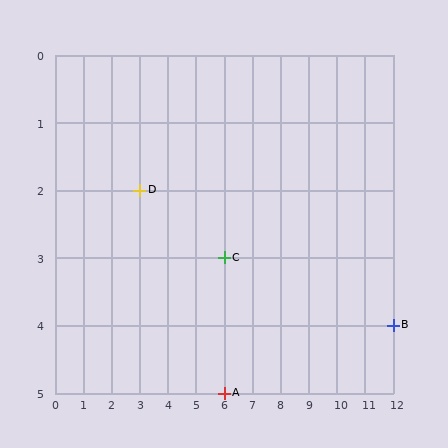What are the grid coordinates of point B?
Point B is at grid coordinates (12, 4).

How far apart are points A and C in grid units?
Points A and C are 2 rows apart.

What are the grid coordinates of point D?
Point D is at grid coordinates (3, 2).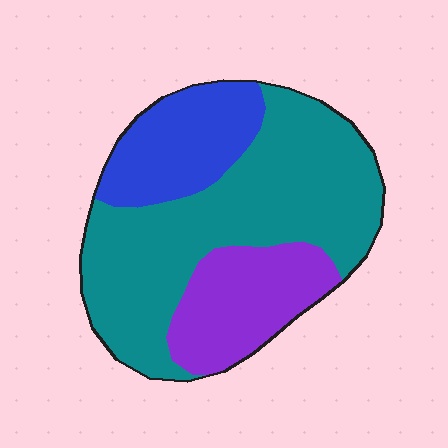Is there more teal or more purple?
Teal.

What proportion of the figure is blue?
Blue takes up less than a quarter of the figure.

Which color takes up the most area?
Teal, at roughly 55%.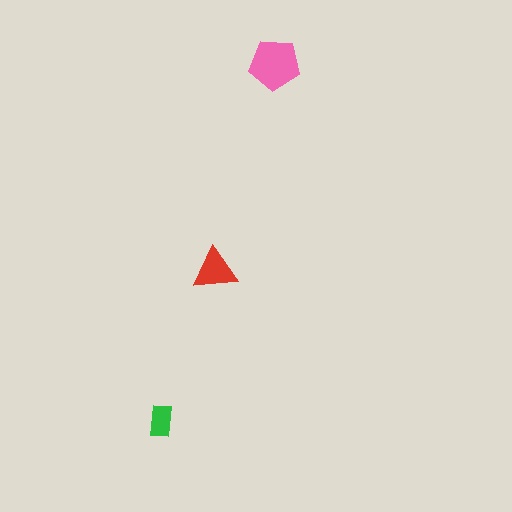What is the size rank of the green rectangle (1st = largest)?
3rd.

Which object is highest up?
The pink pentagon is topmost.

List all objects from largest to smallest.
The pink pentagon, the red triangle, the green rectangle.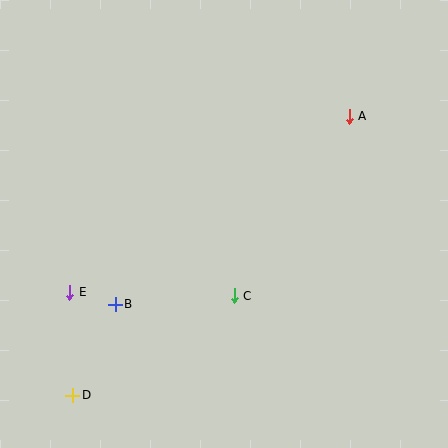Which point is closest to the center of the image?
Point C at (234, 296) is closest to the center.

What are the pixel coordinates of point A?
Point A is at (349, 116).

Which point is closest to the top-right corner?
Point A is closest to the top-right corner.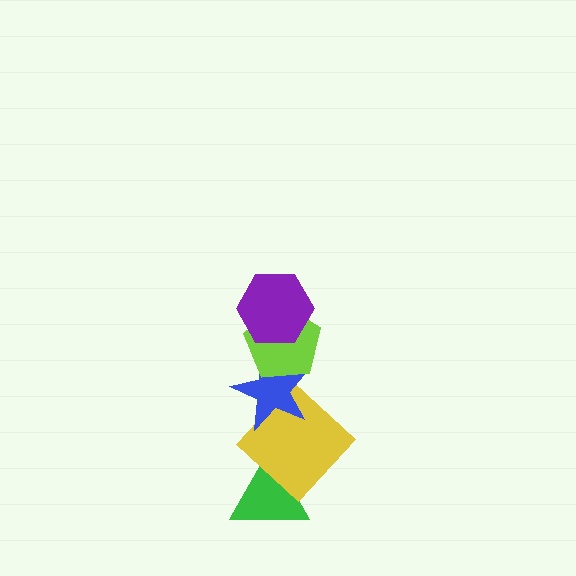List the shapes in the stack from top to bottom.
From top to bottom: the purple hexagon, the lime pentagon, the blue star, the yellow diamond, the green triangle.